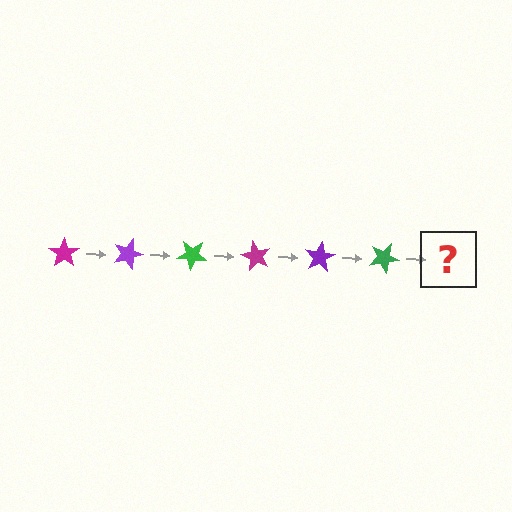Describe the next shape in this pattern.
It should be a magenta star, rotated 120 degrees from the start.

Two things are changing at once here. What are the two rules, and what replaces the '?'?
The two rules are that it rotates 20 degrees each step and the color cycles through magenta, purple, and green. The '?' should be a magenta star, rotated 120 degrees from the start.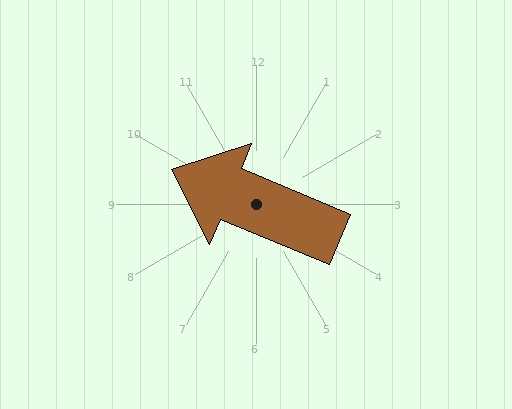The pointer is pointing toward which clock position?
Roughly 10 o'clock.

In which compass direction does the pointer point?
Northwest.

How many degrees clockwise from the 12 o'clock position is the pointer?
Approximately 293 degrees.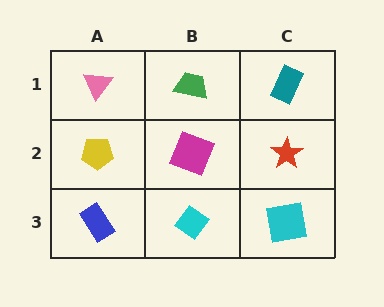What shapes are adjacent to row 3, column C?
A red star (row 2, column C), a cyan diamond (row 3, column B).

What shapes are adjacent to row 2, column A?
A pink triangle (row 1, column A), a blue rectangle (row 3, column A), a magenta square (row 2, column B).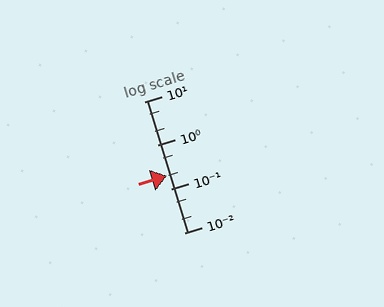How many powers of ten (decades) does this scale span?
The scale spans 3 decades, from 0.01 to 10.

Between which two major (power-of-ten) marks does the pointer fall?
The pointer is between 0.1 and 1.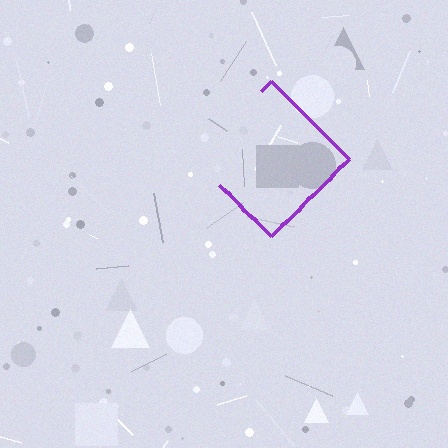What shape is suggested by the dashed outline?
The dashed outline suggests a diamond.